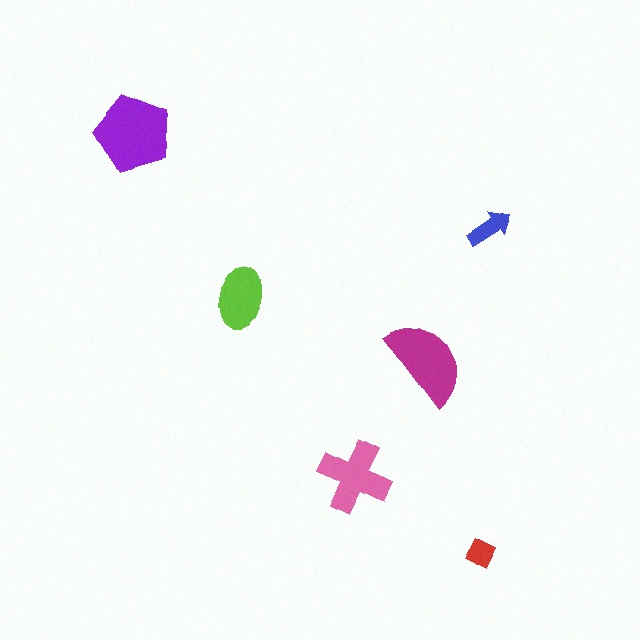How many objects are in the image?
There are 6 objects in the image.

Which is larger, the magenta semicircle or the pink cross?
The magenta semicircle.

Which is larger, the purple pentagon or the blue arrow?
The purple pentagon.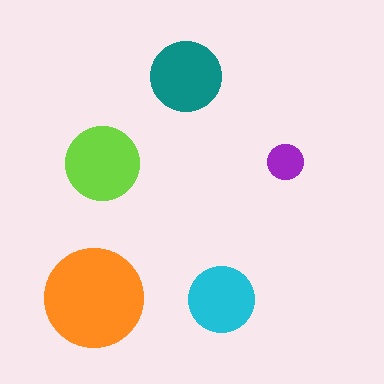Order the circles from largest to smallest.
the orange one, the lime one, the teal one, the cyan one, the purple one.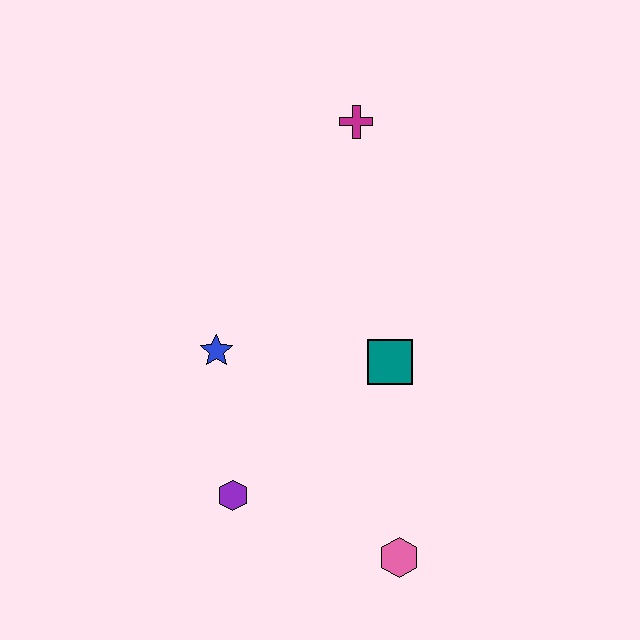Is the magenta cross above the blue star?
Yes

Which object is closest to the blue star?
The purple hexagon is closest to the blue star.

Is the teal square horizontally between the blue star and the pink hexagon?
Yes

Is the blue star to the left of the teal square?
Yes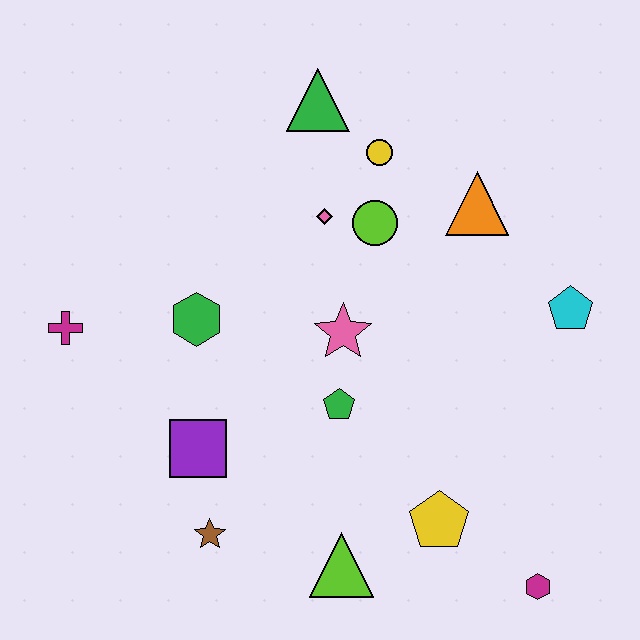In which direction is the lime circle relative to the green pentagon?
The lime circle is above the green pentagon.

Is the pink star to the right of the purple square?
Yes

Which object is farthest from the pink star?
The magenta hexagon is farthest from the pink star.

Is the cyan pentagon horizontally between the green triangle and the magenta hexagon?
No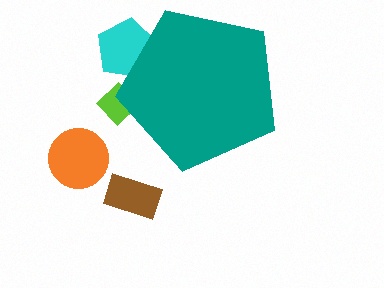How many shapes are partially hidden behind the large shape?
2 shapes are partially hidden.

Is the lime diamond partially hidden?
Yes, the lime diamond is partially hidden behind the teal pentagon.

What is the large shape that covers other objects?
A teal pentagon.